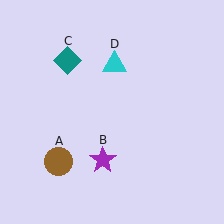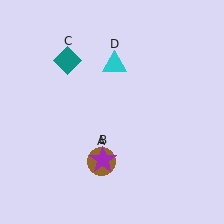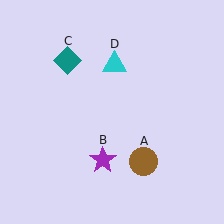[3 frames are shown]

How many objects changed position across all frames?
1 object changed position: brown circle (object A).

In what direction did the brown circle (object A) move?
The brown circle (object A) moved right.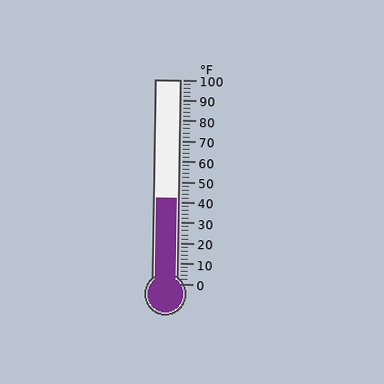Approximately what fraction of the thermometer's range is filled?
The thermometer is filled to approximately 40% of its range.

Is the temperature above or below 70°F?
The temperature is below 70°F.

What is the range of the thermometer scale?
The thermometer scale ranges from 0°F to 100°F.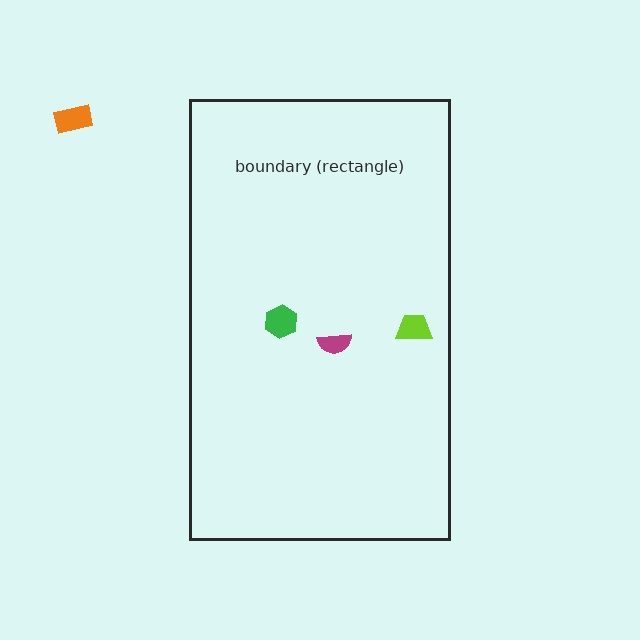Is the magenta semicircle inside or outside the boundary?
Inside.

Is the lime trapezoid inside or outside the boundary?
Inside.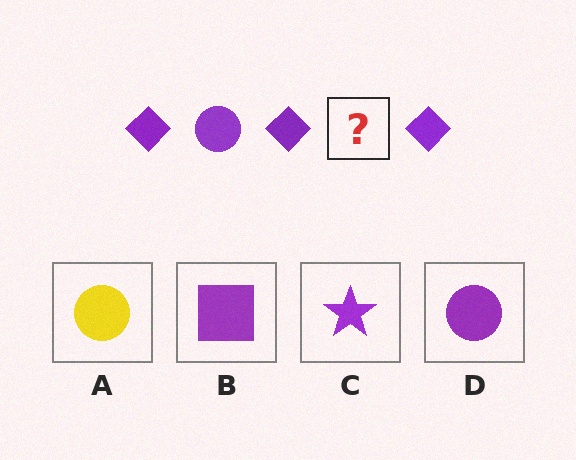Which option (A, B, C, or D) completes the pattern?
D.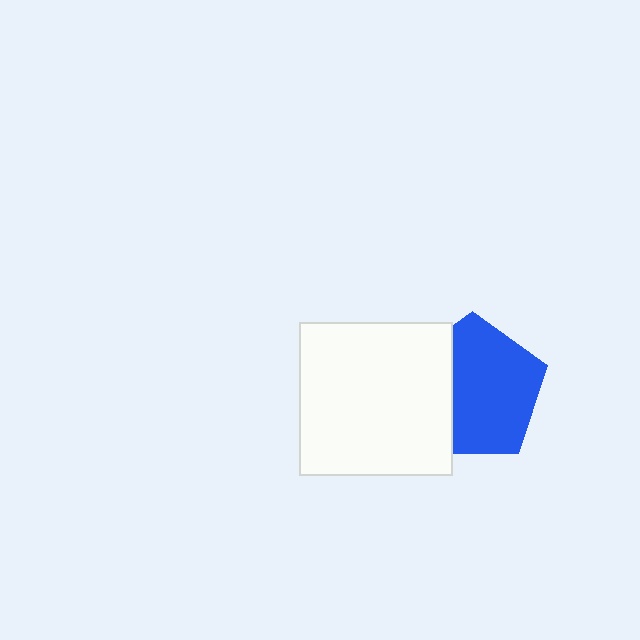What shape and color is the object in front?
The object in front is a white square.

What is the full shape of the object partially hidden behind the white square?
The partially hidden object is a blue pentagon.